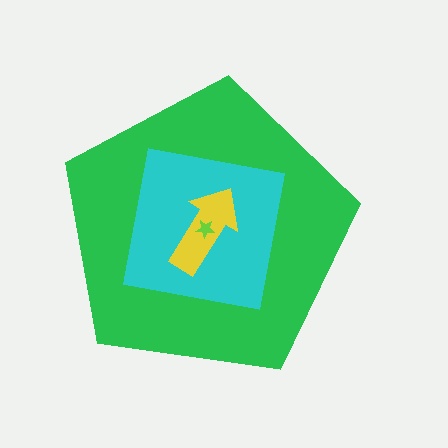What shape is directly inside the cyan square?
The yellow arrow.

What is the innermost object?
The lime star.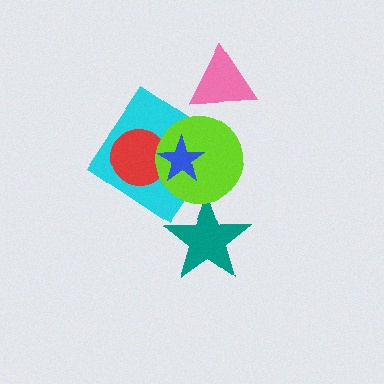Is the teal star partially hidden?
Yes, it is partially covered by another shape.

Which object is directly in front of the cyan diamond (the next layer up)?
The red circle is directly in front of the cyan diamond.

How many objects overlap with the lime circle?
4 objects overlap with the lime circle.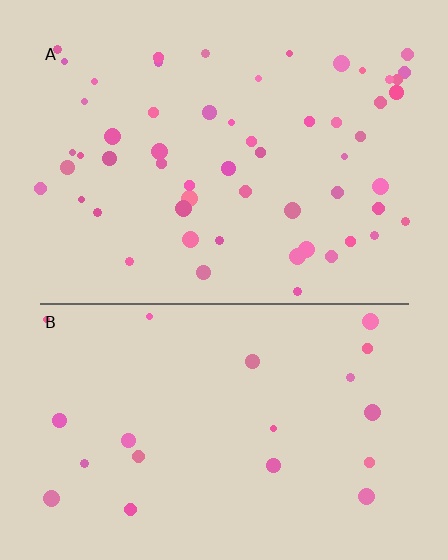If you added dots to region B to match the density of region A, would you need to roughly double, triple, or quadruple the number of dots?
Approximately triple.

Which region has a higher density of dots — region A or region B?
A (the top).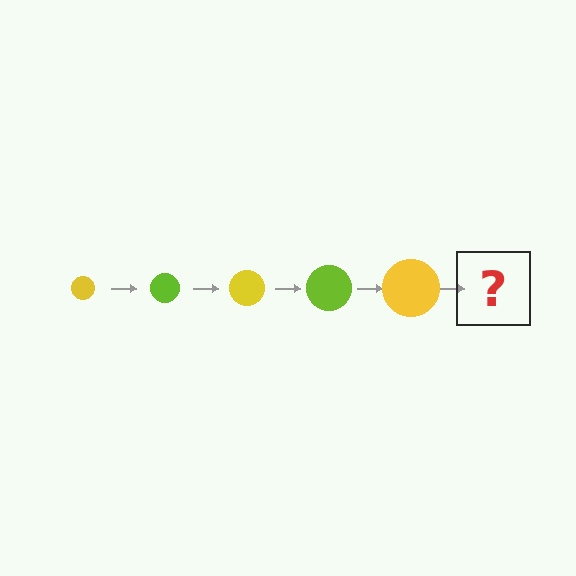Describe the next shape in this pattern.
It should be a lime circle, larger than the previous one.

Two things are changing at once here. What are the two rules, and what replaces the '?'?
The two rules are that the circle grows larger each step and the color cycles through yellow and lime. The '?' should be a lime circle, larger than the previous one.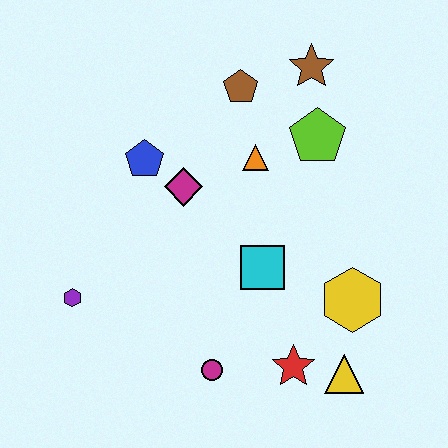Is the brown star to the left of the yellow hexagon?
Yes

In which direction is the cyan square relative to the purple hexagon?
The cyan square is to the right of the purple hexagon.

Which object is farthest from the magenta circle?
The brown star is farthest from the magenta circle.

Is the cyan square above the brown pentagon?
No